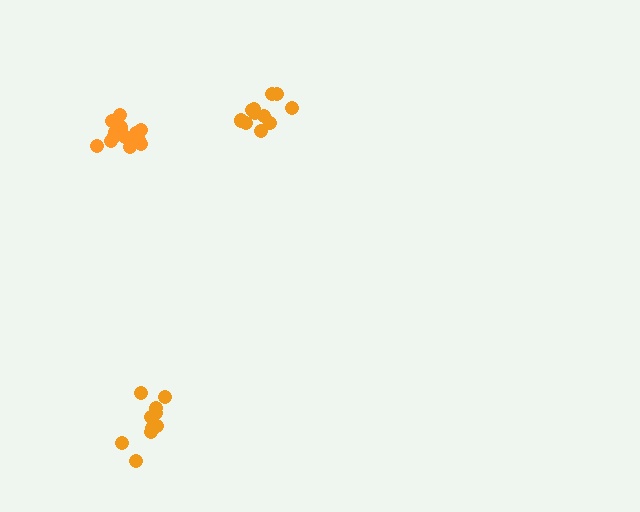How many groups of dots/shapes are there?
There are 3 groups.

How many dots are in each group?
Group 1: 11 dots, Group 2: 16 dots, Group 3: 11 dots (38 total).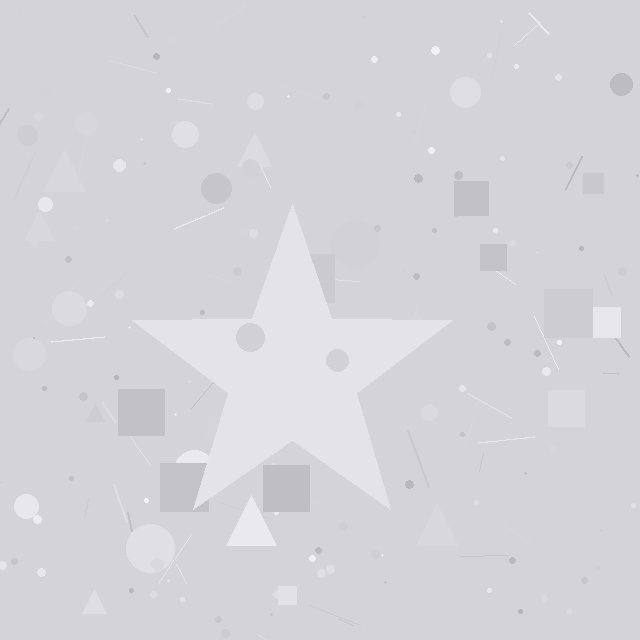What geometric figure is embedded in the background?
A star is embedded in the background.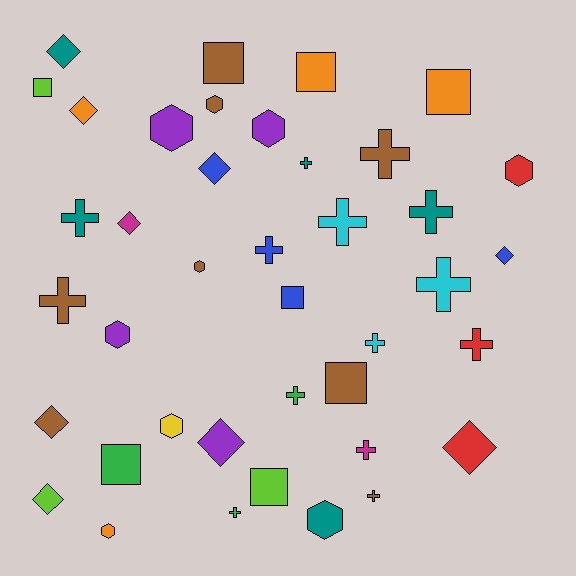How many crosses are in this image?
There are 14 crosses.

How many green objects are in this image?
There are 3 green objects.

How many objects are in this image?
There are 40 objects.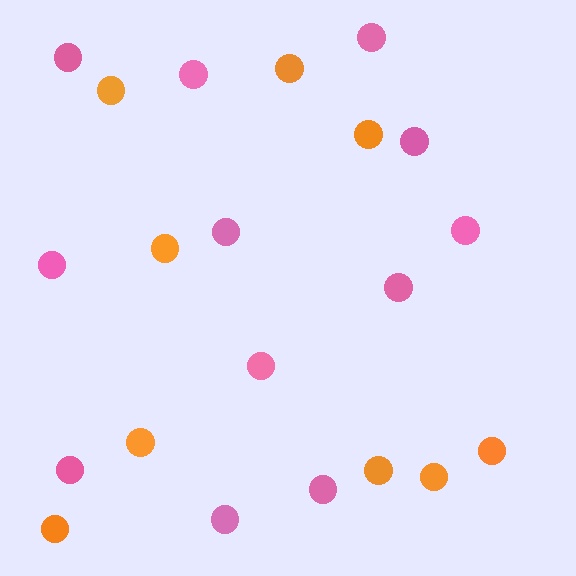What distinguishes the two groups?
There are 2 groups: one group of pink circles (12) and one group of orange circles (9).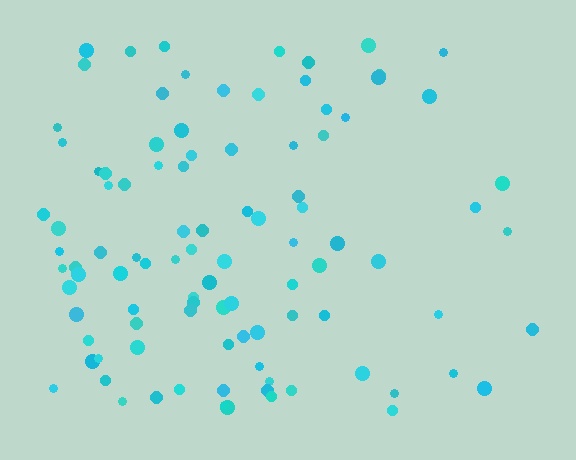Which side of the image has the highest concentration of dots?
The left.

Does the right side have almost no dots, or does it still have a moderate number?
Still a moderate number, just noticeably fewer than the left.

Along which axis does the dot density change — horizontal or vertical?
Horizontal.